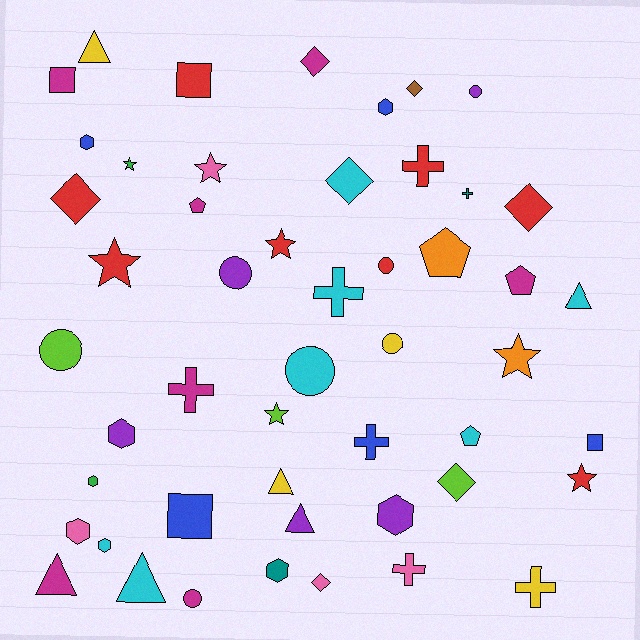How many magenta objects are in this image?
There are 7 magenta objects.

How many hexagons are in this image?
There are 8 hexagons.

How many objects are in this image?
There are 50 objects.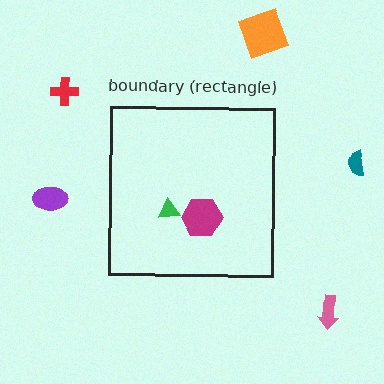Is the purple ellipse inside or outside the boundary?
Outside.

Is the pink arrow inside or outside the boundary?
Outside.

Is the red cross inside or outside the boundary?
Outside.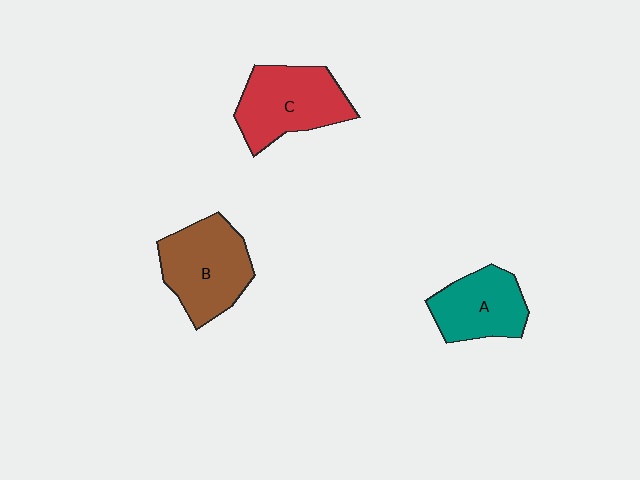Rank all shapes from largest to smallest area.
From largest to smallest: B (brown), C (red), A (teal).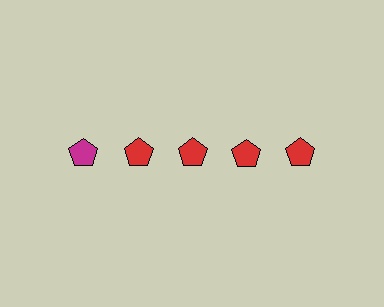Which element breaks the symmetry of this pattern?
The magenta pentagon in the top row, leftmost column breaks the symmetry. All other shapes are red pentagons.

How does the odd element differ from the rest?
It has a different color: magenta instead of red.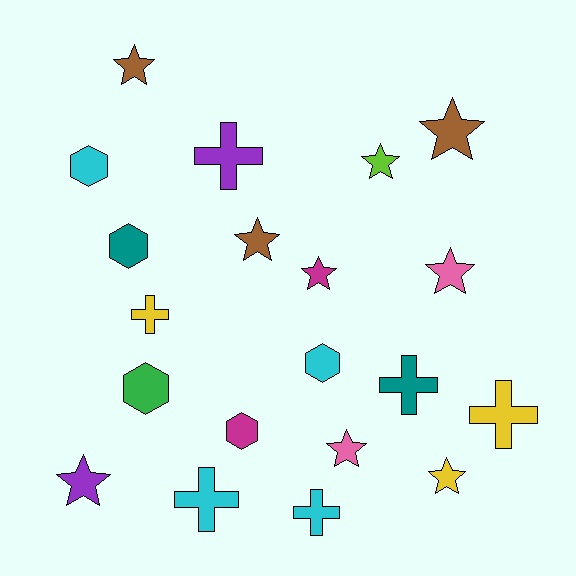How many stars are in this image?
There are 9 stars.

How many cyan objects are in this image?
There are 4 cyan objects.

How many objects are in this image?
There are 20 objects.